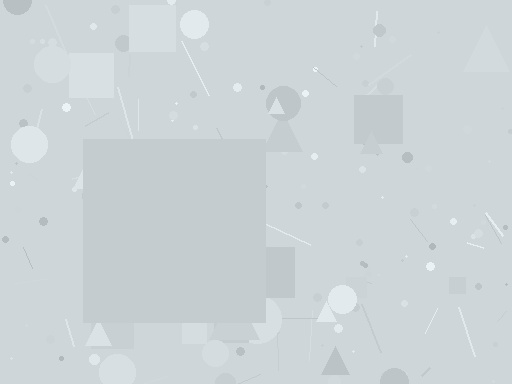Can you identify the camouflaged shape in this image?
The camouflaged shape is a square.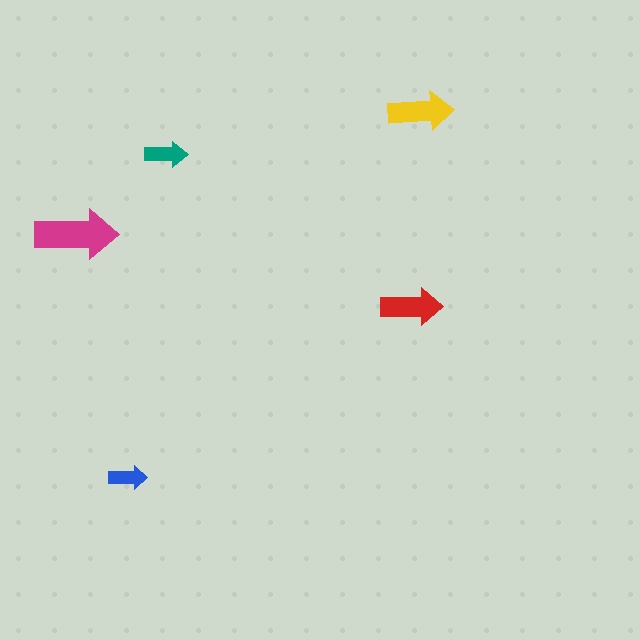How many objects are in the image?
There are 5 objects in the image.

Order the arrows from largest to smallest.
the magenta one, the yellow one, the red one, the teal one, the blue one.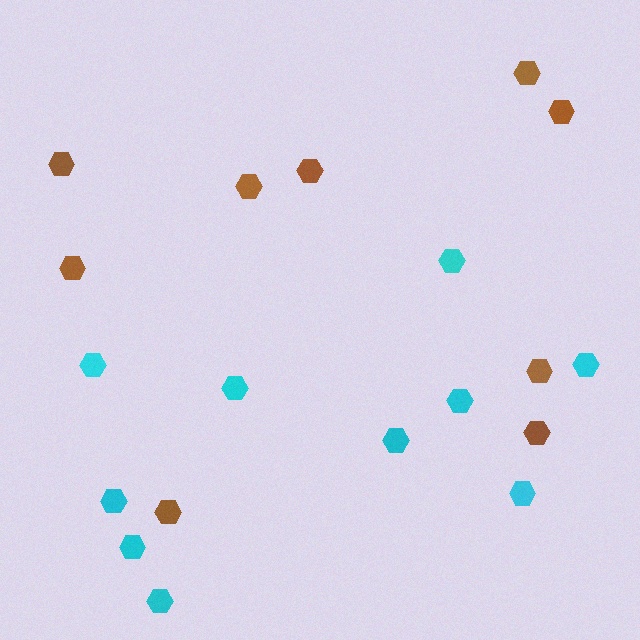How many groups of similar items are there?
There are 2 groups: one group of brown hexagons (9) and one group of cyan hexagons (10).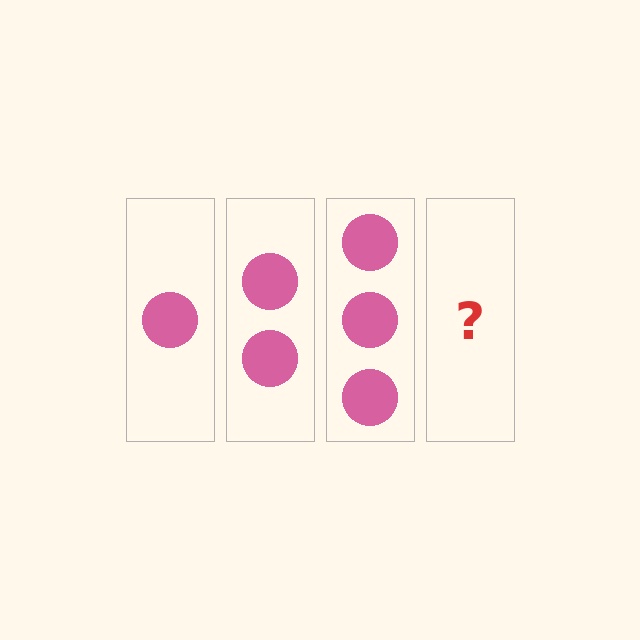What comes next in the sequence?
The next element should be 4 circles.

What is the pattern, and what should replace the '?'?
The pattern is that each step adds one more circle. The '?' should be 4 circles.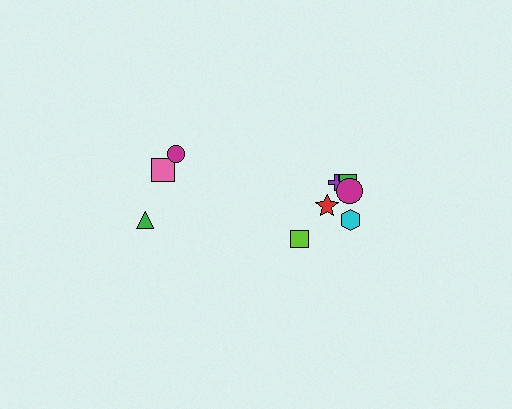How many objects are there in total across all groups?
There are 9 objects.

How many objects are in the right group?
There are 6 objects.